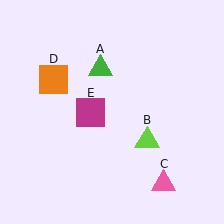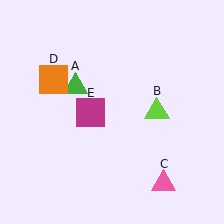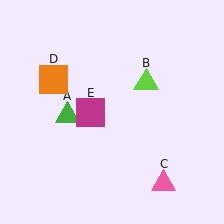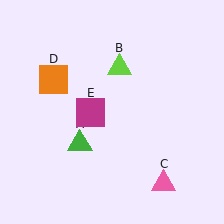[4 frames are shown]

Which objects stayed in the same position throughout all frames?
Pink triangle (object C) and orange square (object D) and magenta square (object E) remained stationary.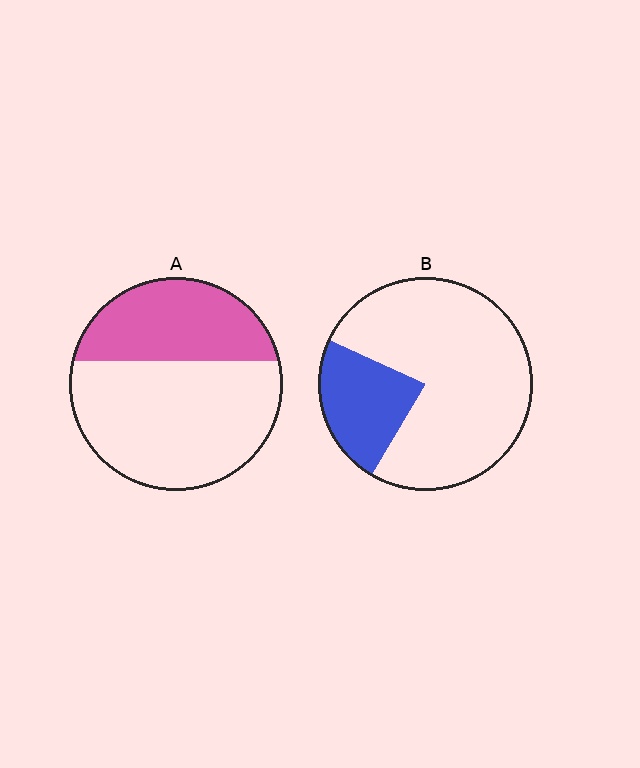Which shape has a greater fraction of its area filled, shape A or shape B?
Shape A.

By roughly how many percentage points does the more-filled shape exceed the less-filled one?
By roughly 15 percentage points (A over B).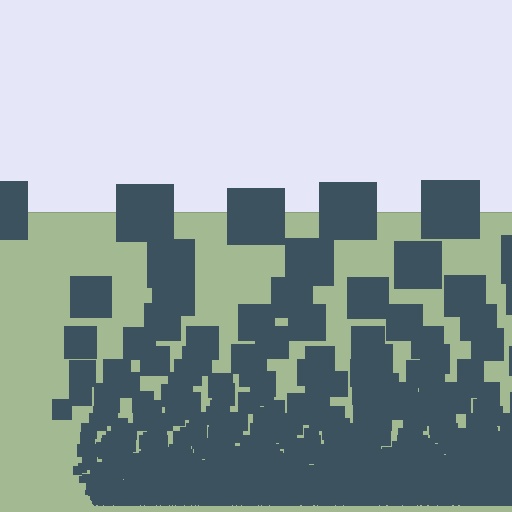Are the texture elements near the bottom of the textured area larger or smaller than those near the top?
Smaller. The gradient is inverted — elements near the bottom are smaller and denser.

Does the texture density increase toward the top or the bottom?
Density increases toward the bottom.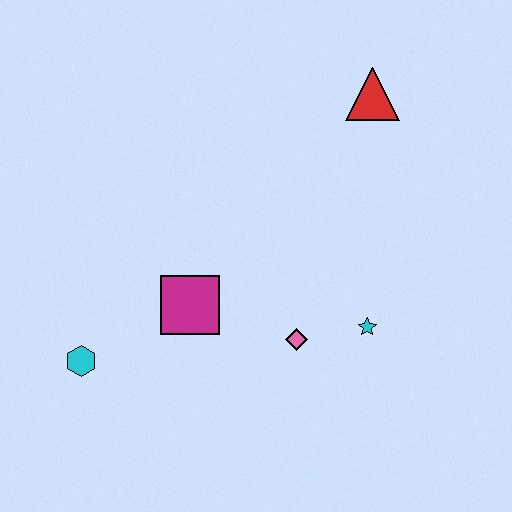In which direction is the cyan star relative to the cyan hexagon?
The cyan star is to the right of the cyan hexagon.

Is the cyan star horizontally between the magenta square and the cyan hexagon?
No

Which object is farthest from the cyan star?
The cyan hexagon is farthest from the cyan star.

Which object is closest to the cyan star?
The pink diamond is closest to the cyan star.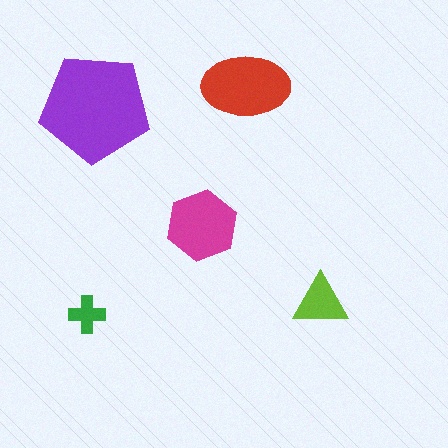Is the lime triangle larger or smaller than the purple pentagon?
Smaller.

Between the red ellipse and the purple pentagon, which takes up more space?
The purple pentagon.